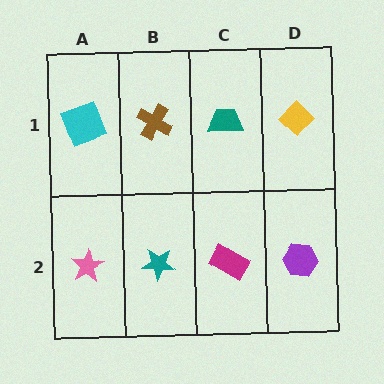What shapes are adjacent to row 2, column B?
A brown cross (row 1, column B), a pink star (row 2, column A), a magenta rectangle (row 2, column C).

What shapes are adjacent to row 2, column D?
A yellow diamond (row 1, column D), a magenta rectangle (row 2, column C).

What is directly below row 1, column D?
A purple hexagon.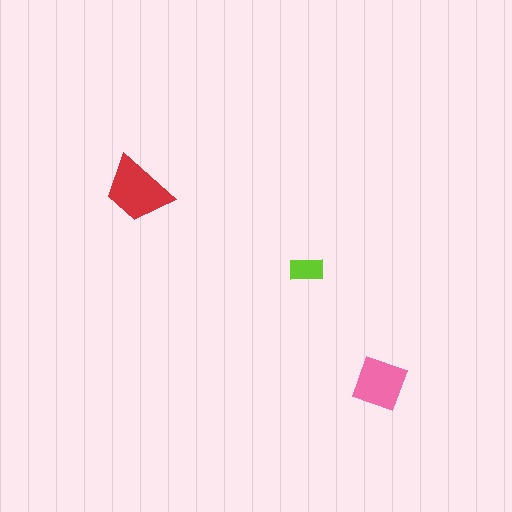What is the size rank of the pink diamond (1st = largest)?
2nd.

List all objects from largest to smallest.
The red trapezoid, the pink diamond, the lime rectangle.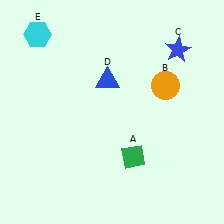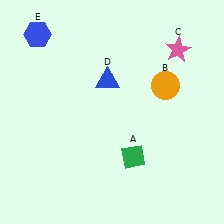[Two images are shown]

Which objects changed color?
C changed from blue to pink. E changed from cyan to blue.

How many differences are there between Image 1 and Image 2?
There are 2 differences between the two images.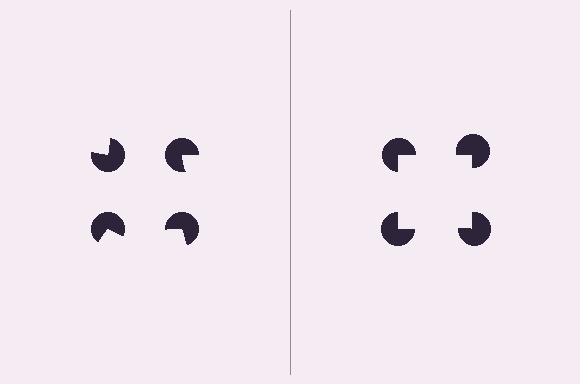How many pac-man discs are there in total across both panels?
8 — 4 on each side.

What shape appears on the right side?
An illusory square.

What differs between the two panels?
The pac-man discs are positioned identically on both sides; only the wedge orientations differ. On the right they align to a square; on the left they are misaligned.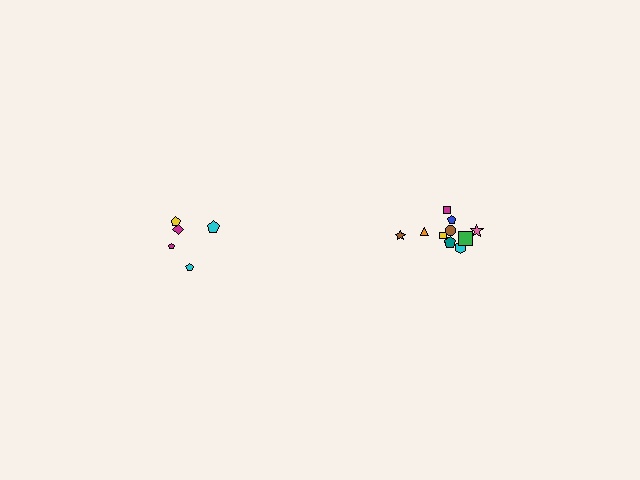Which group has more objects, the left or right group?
The right group.